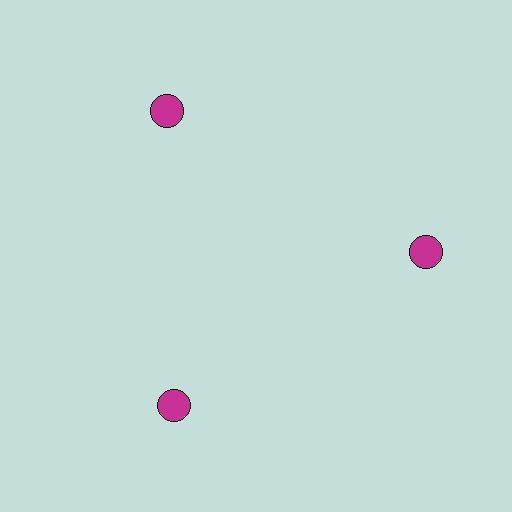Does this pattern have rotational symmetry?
Yes, this pattern has 3-fold rotational symmetry. It looks the same after rotating 120 degrees around the center.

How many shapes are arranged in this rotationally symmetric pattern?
There are 3 shapes, arranged in 3 groups of 1.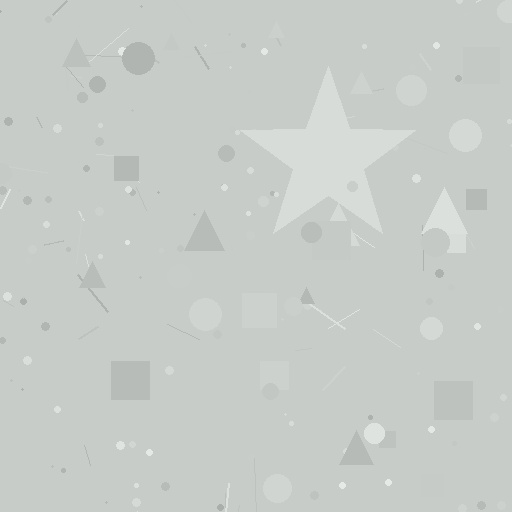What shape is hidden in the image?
A star is hidden in the image.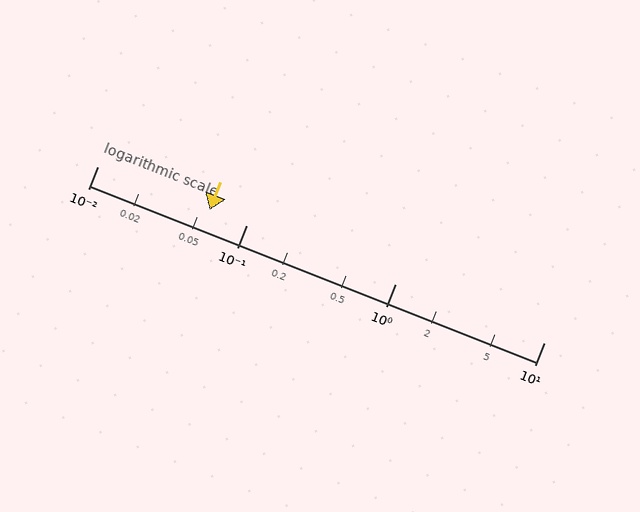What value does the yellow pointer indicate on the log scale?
The pointer indicates approximately 0.057.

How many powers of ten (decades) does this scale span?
The scale spans 3 decades, from 0.01 to 10.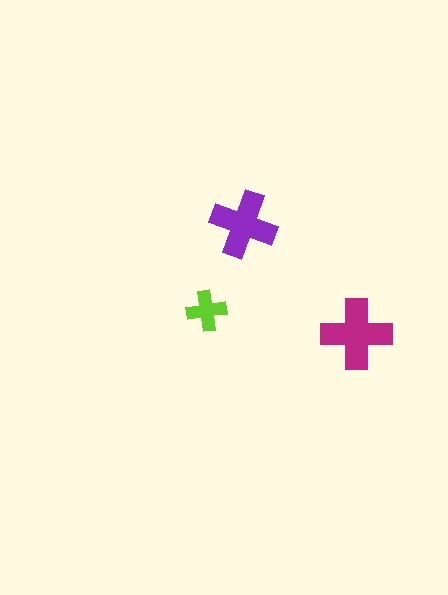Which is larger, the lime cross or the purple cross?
The purple one.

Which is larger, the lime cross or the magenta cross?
The magenta one.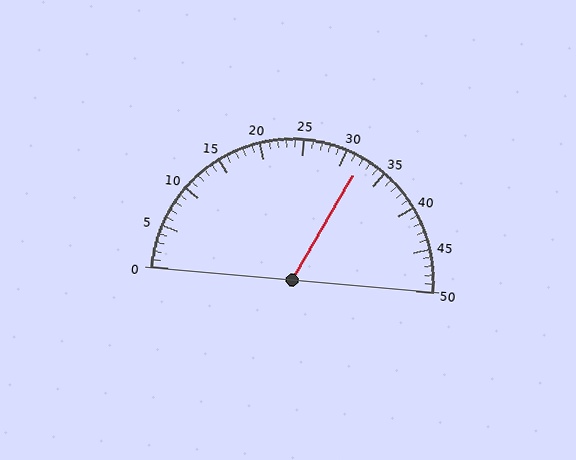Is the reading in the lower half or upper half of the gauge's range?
The reading is in the upper half of the range (0 to 50).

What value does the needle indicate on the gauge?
The needle indicates approximately 32.